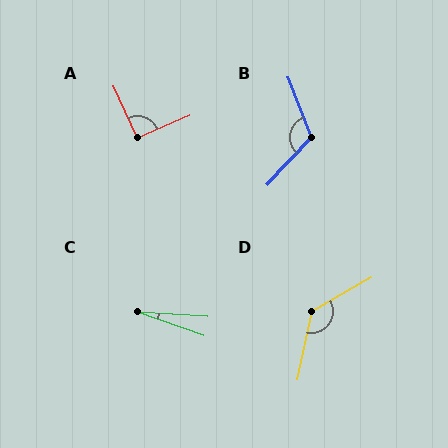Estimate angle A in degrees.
Approximately 91 degrees.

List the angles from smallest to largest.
C (16°), A (91°), B (116°), D (131°).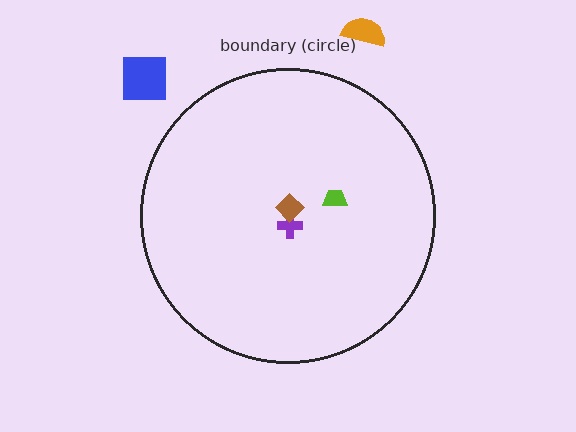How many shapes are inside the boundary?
3 inside, 2 outside.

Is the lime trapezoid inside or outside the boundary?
Inside.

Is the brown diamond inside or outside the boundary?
Inside.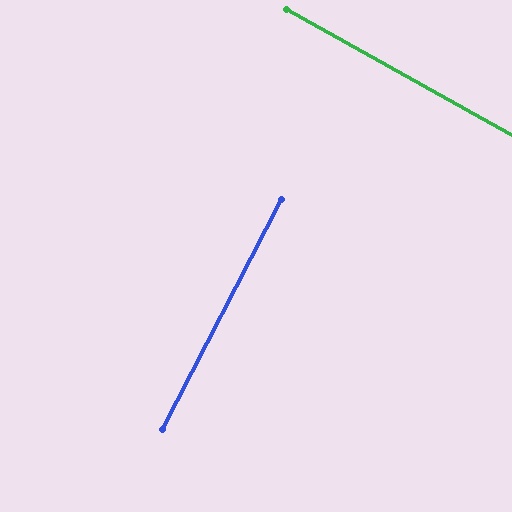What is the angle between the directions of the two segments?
Approximately 88 degrees.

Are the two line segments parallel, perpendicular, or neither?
Perpendicular — they meet at approximately 88°.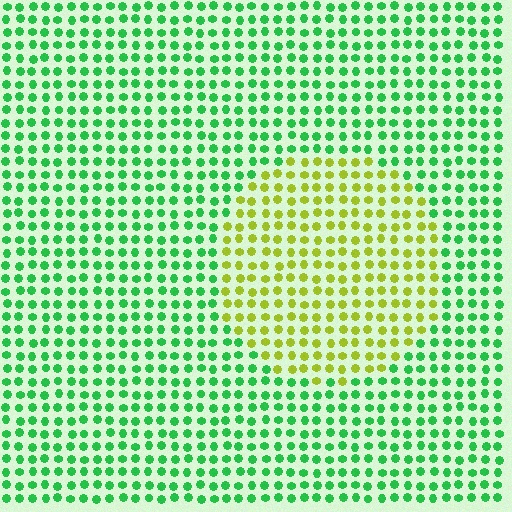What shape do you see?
I see a circle.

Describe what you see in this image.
The image is filled with small green elements in a uniform arrangement. A circle-shaped region is visible where the elements are tinted to a slightly different hue, forming a subtle color boundary.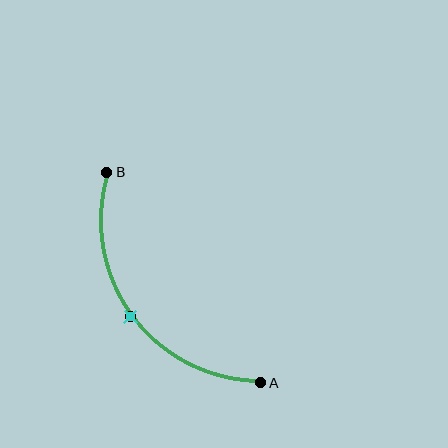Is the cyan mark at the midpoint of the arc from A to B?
Yes. The cyan mark lies on the arc at equal arc-length from both A and B — it is the arc midpoint.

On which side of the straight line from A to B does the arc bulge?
The arc bulges below and to the left of the straight line connecting A and B.